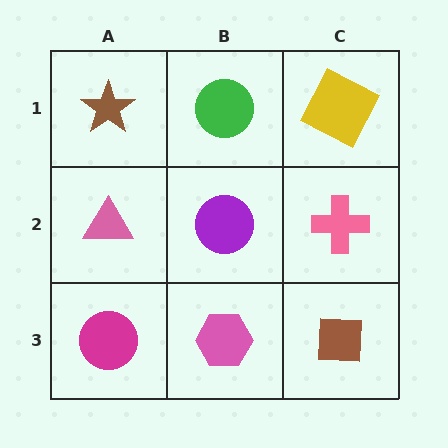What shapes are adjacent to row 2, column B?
A green circle (row 1, column B), a pink hexagon (row 3, column B), a pink triangle (row 2, column A), a pink cross (row 2, column C).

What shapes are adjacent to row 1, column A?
A pink triangle (row 2, column A), a green circle (row 1, column B).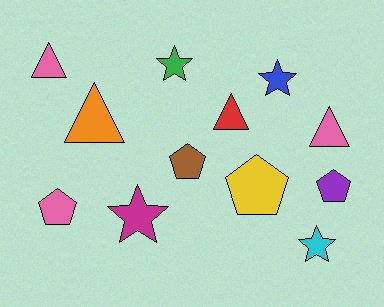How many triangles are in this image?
There are 4 triangles.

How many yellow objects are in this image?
There is 1 yellow object.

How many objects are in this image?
There are 12 objects.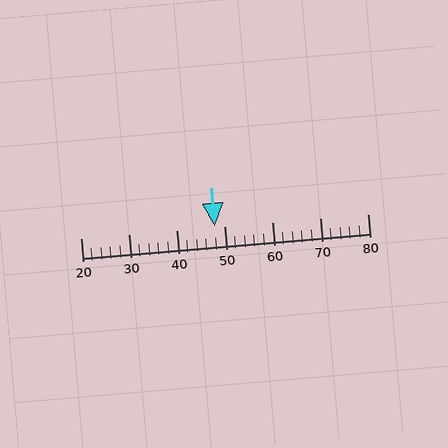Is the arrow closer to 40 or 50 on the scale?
The arrow is closer to 50.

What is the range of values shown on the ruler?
The ruler shows values from 20 to 80.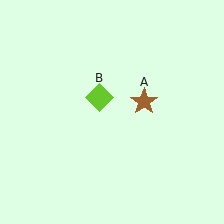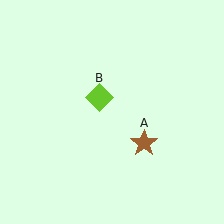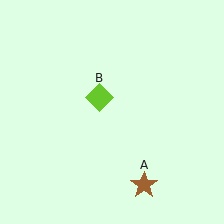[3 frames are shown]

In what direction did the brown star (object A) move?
The brown star (object A) moved down.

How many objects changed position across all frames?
1 object changed position: brown star (object A).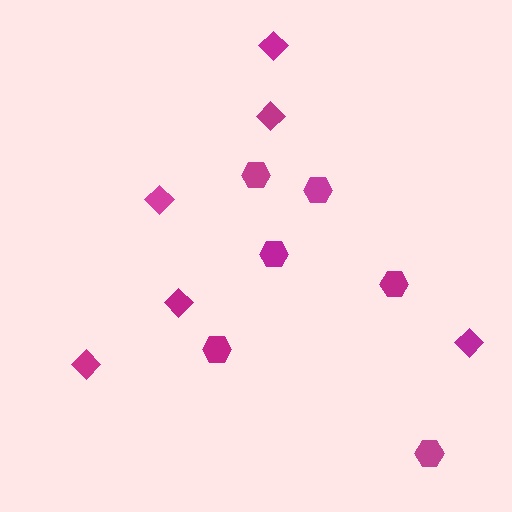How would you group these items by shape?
There are 2 groups: one group of diamonds (6) and one group of hexagons (6).